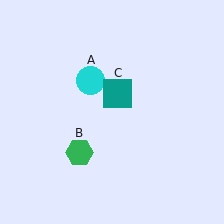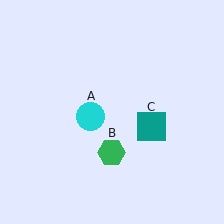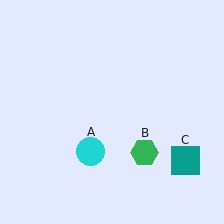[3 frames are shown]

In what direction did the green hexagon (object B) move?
The green hexagon (object B) moved right.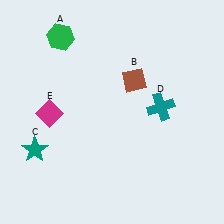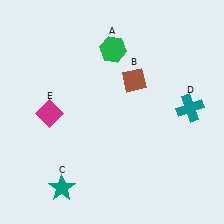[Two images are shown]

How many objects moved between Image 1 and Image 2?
3 objects moved between the two images.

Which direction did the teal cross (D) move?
The teal cross (D) moved right.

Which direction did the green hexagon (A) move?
The green hexagon (A) moved right.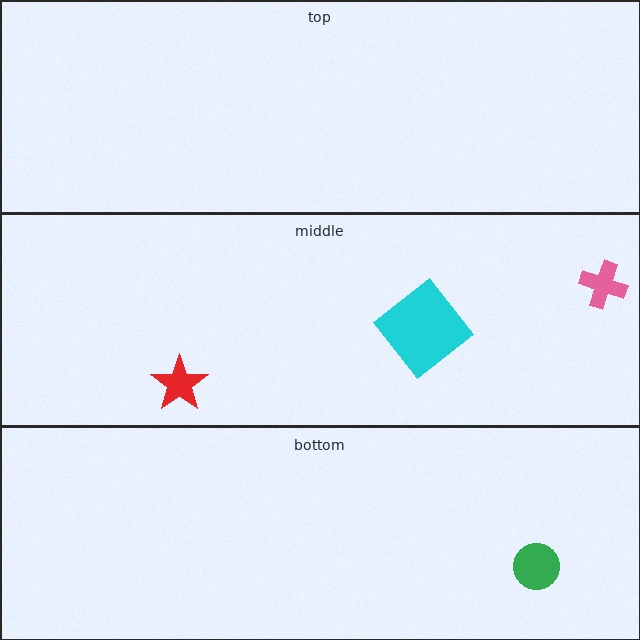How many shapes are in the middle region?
3.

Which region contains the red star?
The middle region.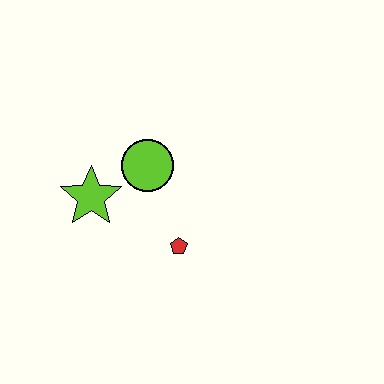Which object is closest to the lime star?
The lime circle is closest to the lime star.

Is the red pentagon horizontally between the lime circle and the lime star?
No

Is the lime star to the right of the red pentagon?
No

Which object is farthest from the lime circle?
The red pentagon is farthest from the lime circle.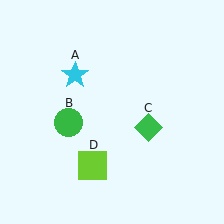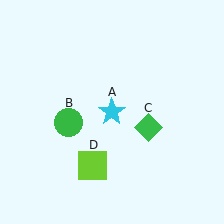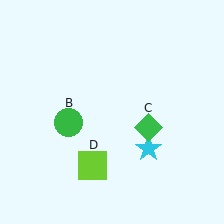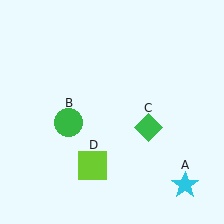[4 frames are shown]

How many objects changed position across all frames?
1 object changed position: cyan star (object A).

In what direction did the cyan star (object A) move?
The cyan star (object A) moved down and to the right.